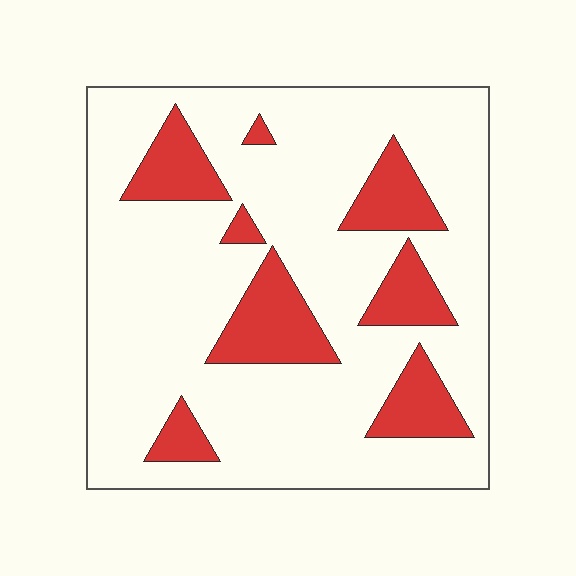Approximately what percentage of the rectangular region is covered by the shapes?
Approximately 20%.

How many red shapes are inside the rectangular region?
8.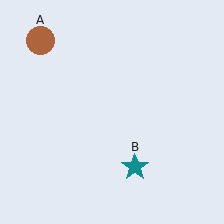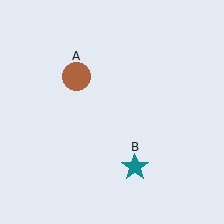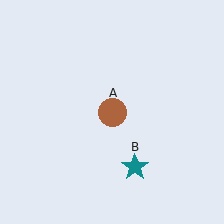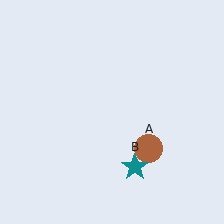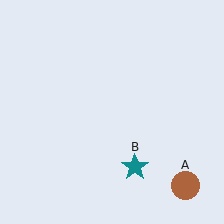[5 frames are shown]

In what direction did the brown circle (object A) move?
The brown circle (object A) moved down and to the right.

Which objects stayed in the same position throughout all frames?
Teal star (object B) remained stationary.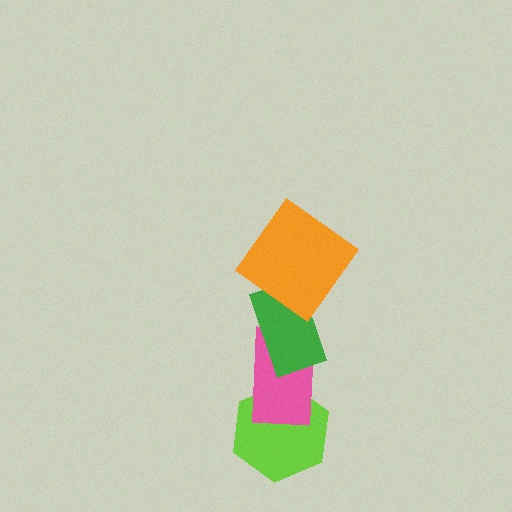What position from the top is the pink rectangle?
The pink rectangle is 3rd from the top.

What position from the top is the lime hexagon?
The lime hexagon is 4th from the top.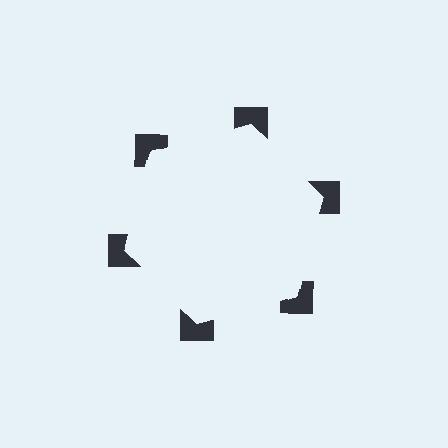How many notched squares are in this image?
There are 6 — one at each vertex of the illusory hexagon.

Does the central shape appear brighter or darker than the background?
It typically appears slightly brighter than the background, even though no actual brightness change is drawn.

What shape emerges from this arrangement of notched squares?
An illusory hexagon — its edges are inferred from the aligned wedge cuts in the notched squares, not physically drawn.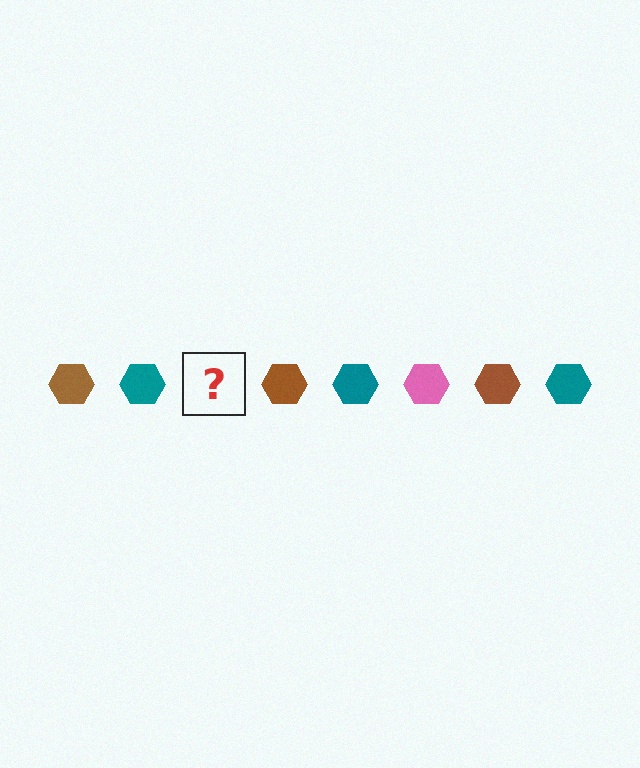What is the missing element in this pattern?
The missing element is a pink hexagon.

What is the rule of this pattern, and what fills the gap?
The rule is that the pattern cycles through brown, teal, pink hexagons. The gap should be filled with a pink hexagon.